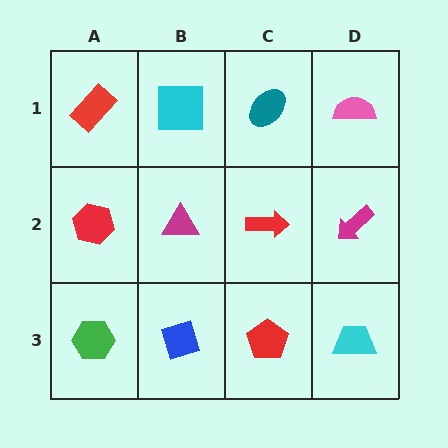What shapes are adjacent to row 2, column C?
A teal ellipse (row 1, column C), a red pentagon (row 3, column C), a magenta triangle (row 2, column B), a magenta arrow (row 2, column D).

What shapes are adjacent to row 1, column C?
A red arrow (row 2, column C), a cyan square (row 1, column B), a pink semicircle (row 1, column D).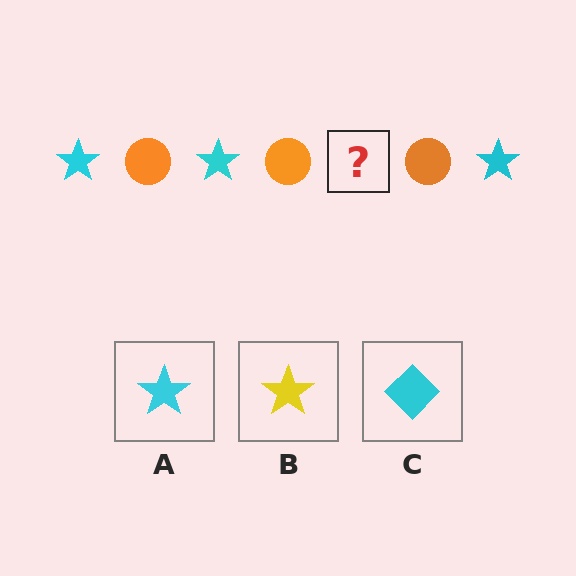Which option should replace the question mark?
Option A.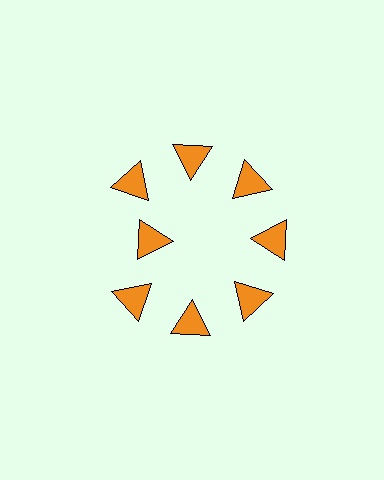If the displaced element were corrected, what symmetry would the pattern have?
It would have 8-fold rotational symmetry — the pattern would map onto itself every 45 degrees.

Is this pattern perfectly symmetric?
No. The 8 orange triangles are arranged in a ring, but one element near the 9 o'clock position is pulled inward toward the center, breaking the 8-fold rotational symmetry.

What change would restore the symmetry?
The symmetry would be restored by moving it outward, back onto the ring so that all 8 triangles sit at equal angles and equal distance from the center.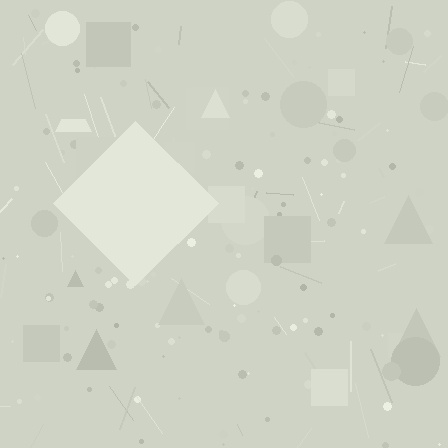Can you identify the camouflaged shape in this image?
The camouflaged shape is a diamond.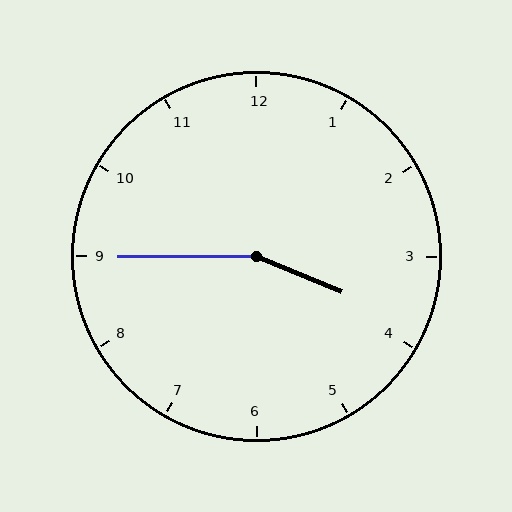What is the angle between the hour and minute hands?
Approximately 158 degrees.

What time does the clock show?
3:45.